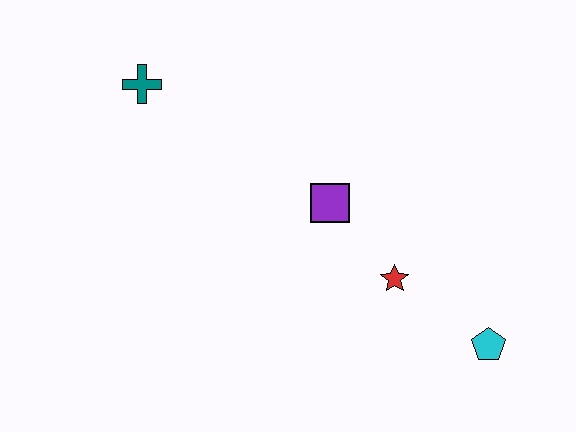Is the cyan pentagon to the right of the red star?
Yes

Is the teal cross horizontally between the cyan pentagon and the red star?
No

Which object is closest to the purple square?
The red star is closest to the purple square.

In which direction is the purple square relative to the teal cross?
The purple square is to the right of the teal cross.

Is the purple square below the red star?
No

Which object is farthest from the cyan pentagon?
The teal cross is farthest from the cyan pentagon.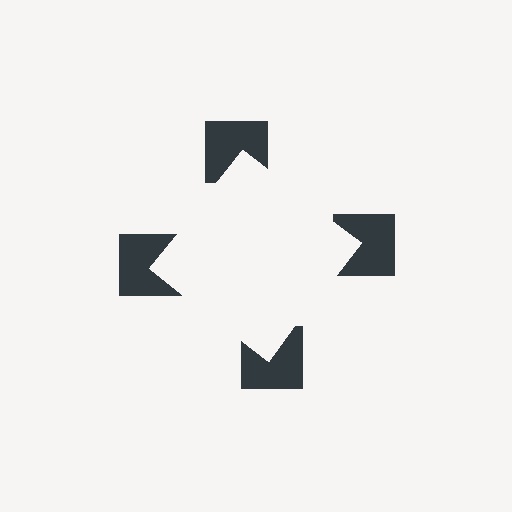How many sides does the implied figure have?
4 sides.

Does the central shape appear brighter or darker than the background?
It typically appears slightly brighter than the background, even though no actual brightness change is drawn.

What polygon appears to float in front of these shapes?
An illusory square — its edges are inferred from the aligned wedge cuts in the notched squares, not physically drawn.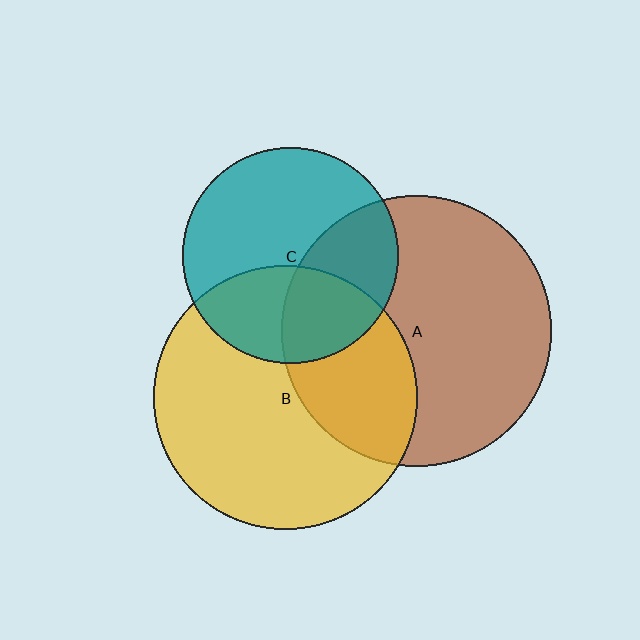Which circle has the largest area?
Circle A (brown).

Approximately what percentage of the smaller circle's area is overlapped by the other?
Approximately 35%.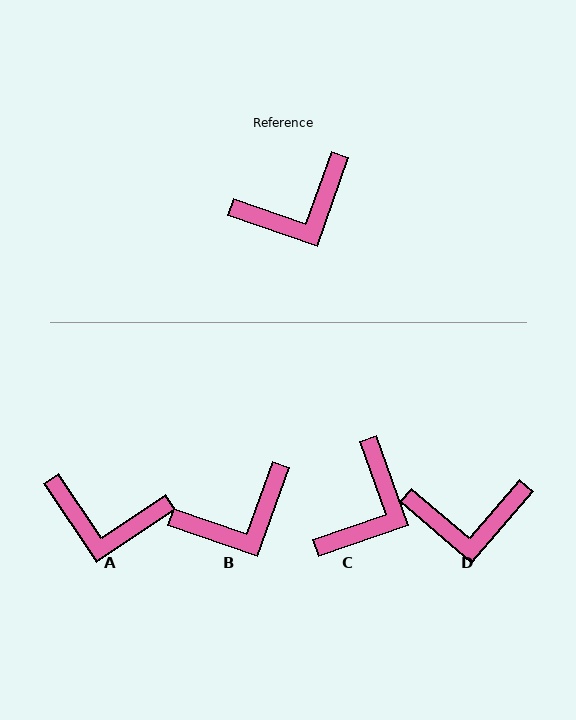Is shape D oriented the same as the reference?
No, it is off by about 21 degrees.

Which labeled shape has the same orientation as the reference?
B.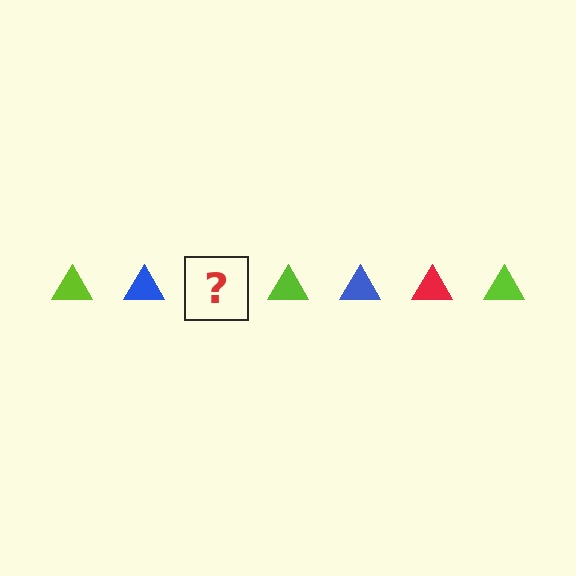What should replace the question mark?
The question mark should be replaced with a red triangle.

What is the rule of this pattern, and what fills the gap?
The rule is that the pattern cycles through lime, blue, red triangles. The gap should be filled with a red triangle.